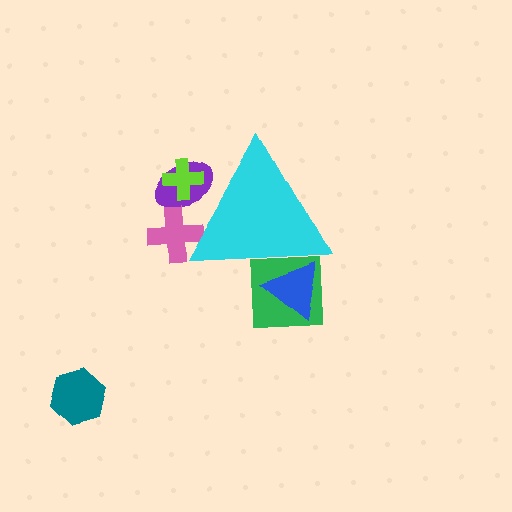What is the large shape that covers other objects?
A cyan triangle.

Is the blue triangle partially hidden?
Yes, the blue triangle is partially hidden behind the cyan triangle.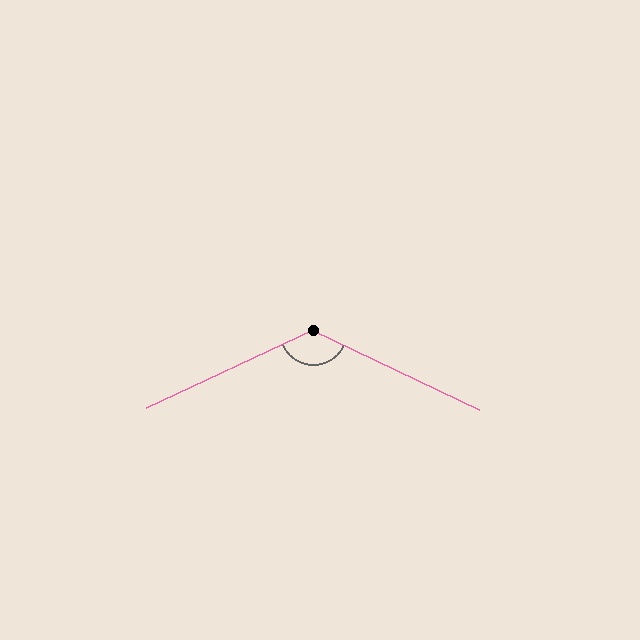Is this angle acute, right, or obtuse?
It is obtuse.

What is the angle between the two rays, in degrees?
Approximately 130 degrees.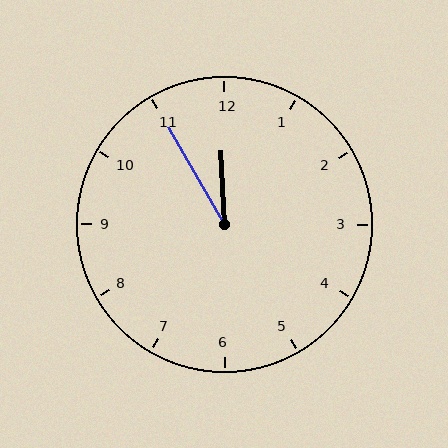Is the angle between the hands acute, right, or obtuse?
It is acute.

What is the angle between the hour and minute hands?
Approximately 28 degrees.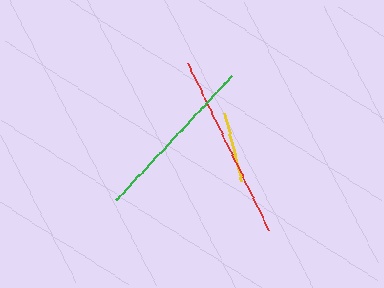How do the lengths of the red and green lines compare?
The red and green lines are approximately the same length.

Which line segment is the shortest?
The yellow line is the shortest at approximately 71 pixels.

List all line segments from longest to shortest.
From longest to shortest: red, green, yellow.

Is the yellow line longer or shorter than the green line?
The green line is longer than the yellow line.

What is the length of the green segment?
The green segment is approximately 171 pixels long.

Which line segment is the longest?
The red line is the longest at approximately 186 pixels.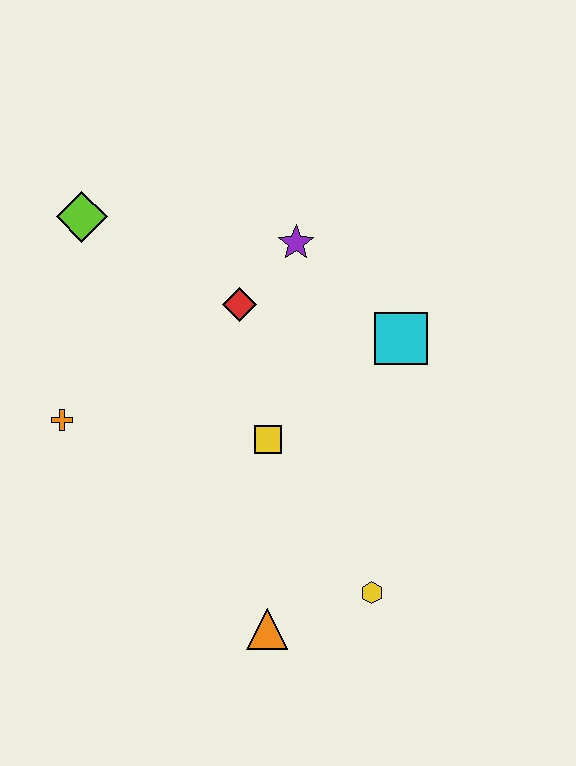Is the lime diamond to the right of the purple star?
No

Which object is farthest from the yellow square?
The lime diamond is farthest from the yellow square.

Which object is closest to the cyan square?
The purple star is closest to the cyan square.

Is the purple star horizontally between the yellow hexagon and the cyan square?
No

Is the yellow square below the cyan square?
Yes